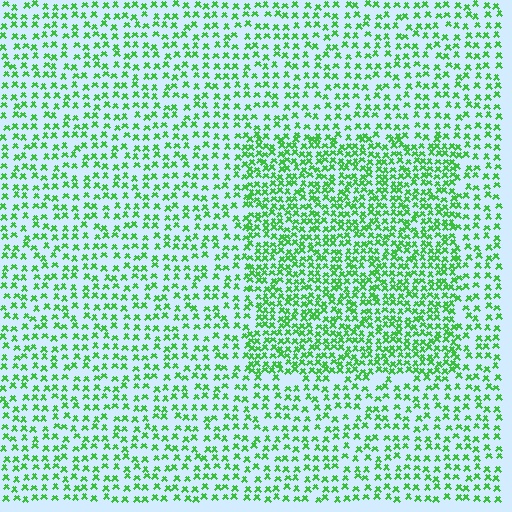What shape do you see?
I see a rectangle.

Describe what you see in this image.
The image contains small green elements arranged at two different densities. A rectangle-shaped region is visible where the elements are more densely packed than the surrounding area.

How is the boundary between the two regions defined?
The boundary is defined by a change in element density (approximately 1.8x ratio). All elements are the same color, size, and shape.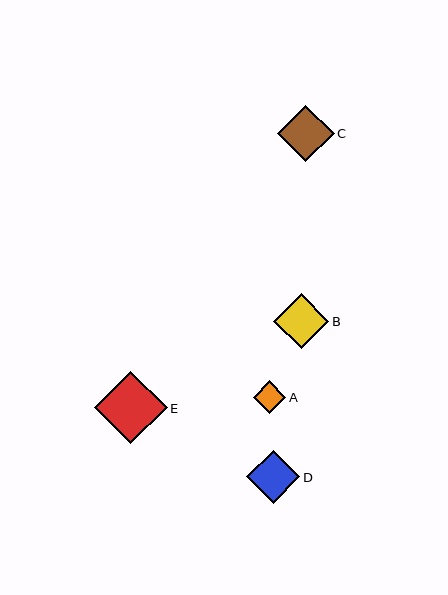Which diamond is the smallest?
Diamond A is the smallest with a size of approximately 32 pixels.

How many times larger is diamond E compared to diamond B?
Diamond E is approximately 1.3 times the size of diamond B.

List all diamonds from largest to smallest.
From largest to smallest: E, C, B, D, A.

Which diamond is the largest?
Diamond E is the largest with a size of approximately 73 pixels.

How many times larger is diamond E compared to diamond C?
Diamond E is approximately 1.3 times the size of diamond C.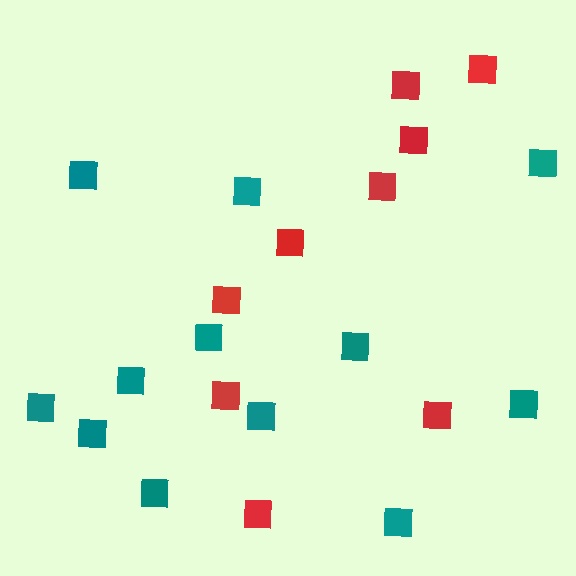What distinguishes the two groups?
There are 2 groups: one group of teal squares (12) and one group of red squares (9).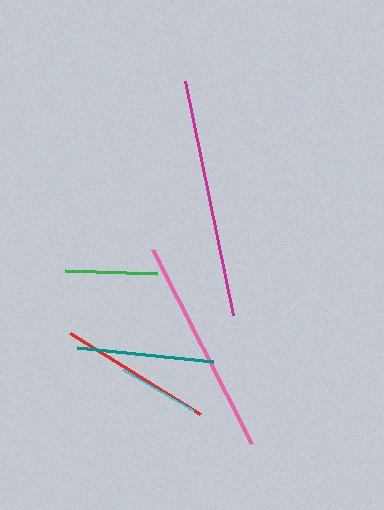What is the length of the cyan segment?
The cyan segment is approximately 82 pixels long.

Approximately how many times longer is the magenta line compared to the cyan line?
The magenta line is approximately 2.9 times the length of the cyan line.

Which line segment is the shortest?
The cyan line is the shortest at approximately 82 pixels.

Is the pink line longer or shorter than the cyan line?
The pink line is longer than the cyan line.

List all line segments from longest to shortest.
From longest to shortest: magenta, pink, red, teal, green, cyan.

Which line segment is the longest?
The magenta line is the longest at approximately 239 pixels.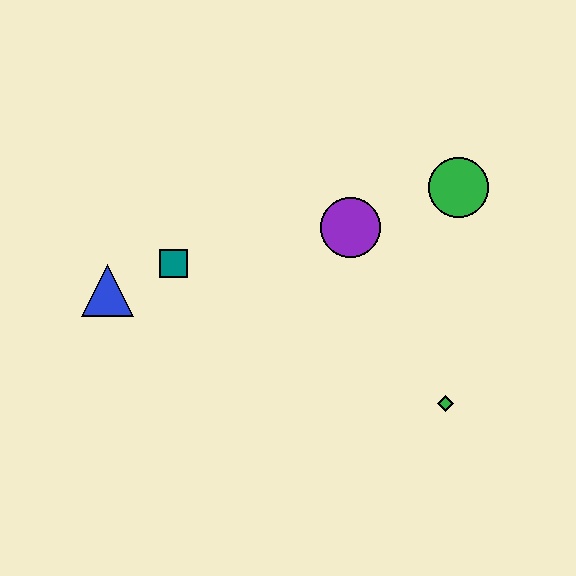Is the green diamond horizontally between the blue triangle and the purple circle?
No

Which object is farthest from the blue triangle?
The green circle is farthest from the blue triangle.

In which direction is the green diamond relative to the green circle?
The green diamond is below the green circle.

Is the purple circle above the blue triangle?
Yes